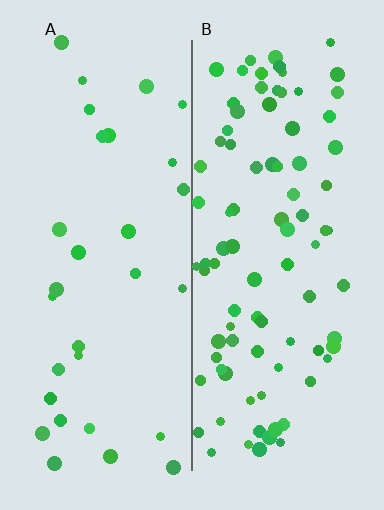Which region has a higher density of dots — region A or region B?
B (the right).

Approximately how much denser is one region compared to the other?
Approximately 2.9× — region B over region A.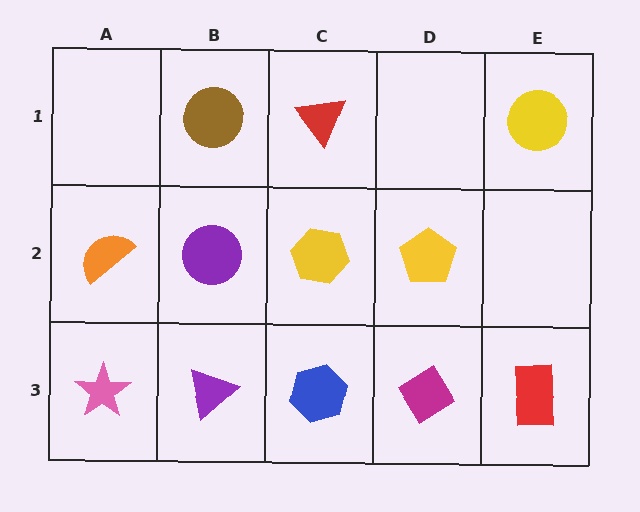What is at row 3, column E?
A red rectangle.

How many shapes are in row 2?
4 shapes.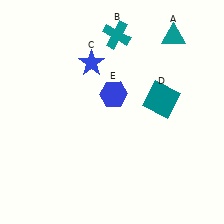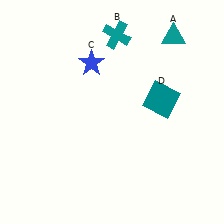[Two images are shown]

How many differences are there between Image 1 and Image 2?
There is 1 difference between the two images.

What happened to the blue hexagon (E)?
The blue hexagon (E) was removed in Image 2. It was in the top-right area of Image 1.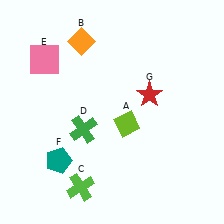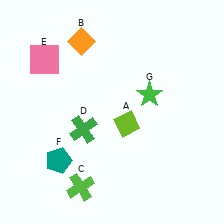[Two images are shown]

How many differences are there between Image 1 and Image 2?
There is 1 difference between the two images.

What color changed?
The star (G) changed from red in Image 1 to green in Image 2.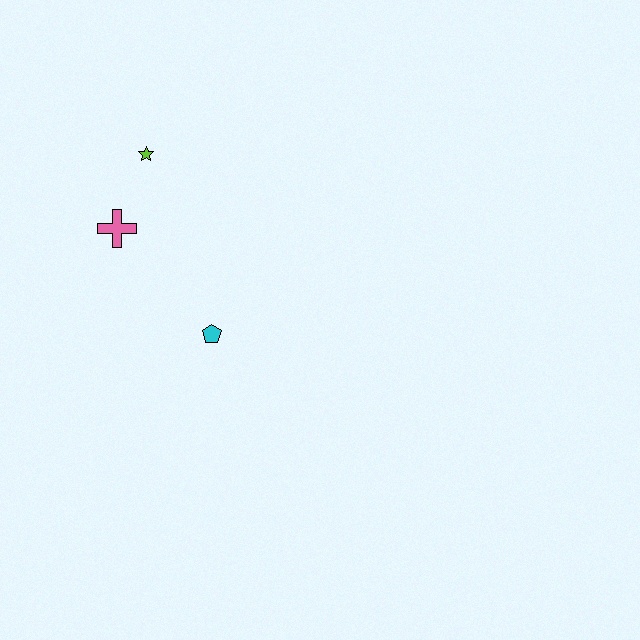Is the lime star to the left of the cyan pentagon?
Yes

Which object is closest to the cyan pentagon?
The pink cross is closest to the cyan pentagon.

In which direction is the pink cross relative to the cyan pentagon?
The pink cross is above the cyan pentagon.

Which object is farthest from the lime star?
The cyan pentagon is farthest from the lime star.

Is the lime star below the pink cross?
No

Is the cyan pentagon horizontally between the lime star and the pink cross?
No